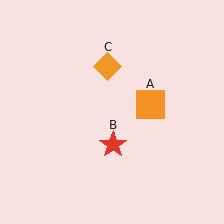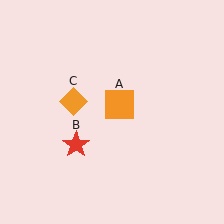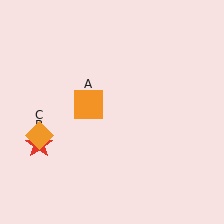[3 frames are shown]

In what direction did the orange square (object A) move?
The orange square (object A) moved left.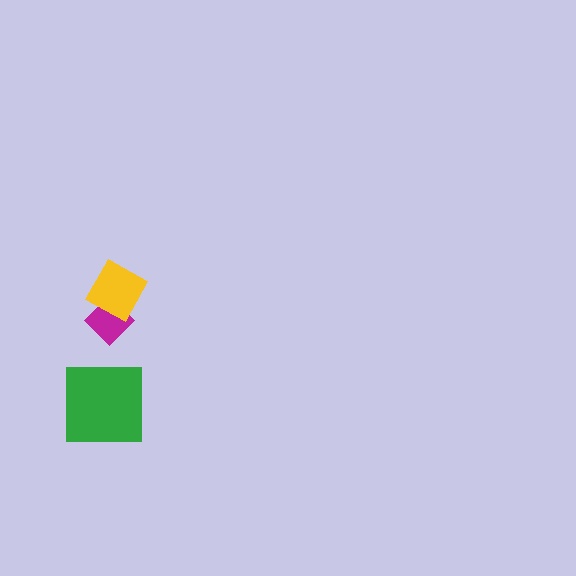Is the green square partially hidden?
No, no other shape covers it.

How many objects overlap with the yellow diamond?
1 object overlaps with the yellow diamond.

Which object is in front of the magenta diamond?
The yellow diamond is in front of the magenta diamond.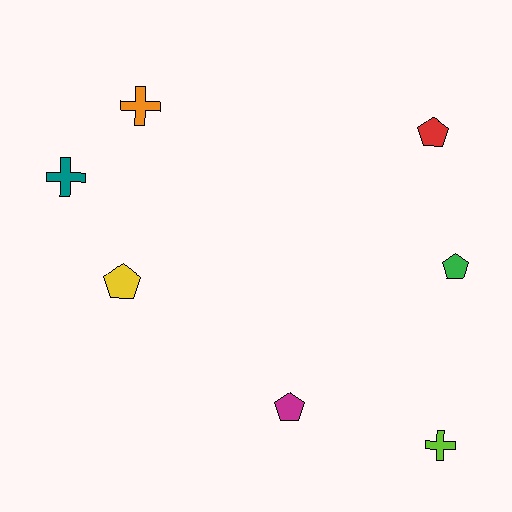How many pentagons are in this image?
There are 4 pentagons.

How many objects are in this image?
There are 7 objects.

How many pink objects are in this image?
There are no pink objects.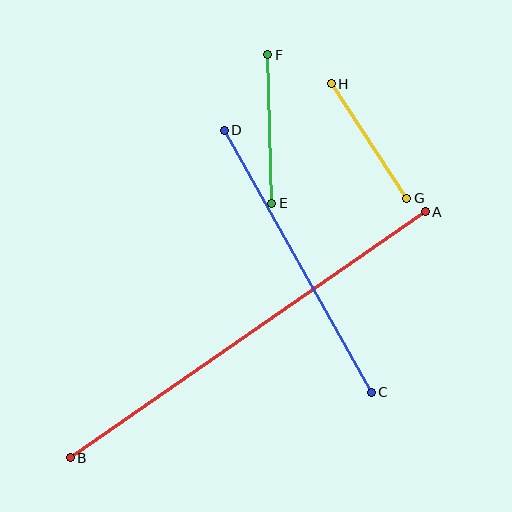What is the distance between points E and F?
The distance is approximately 148 pixels.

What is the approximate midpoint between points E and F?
The midpoint is at approximately (270, 129) pixels.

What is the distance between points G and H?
The distance is approximately 137 pixels.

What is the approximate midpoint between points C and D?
The midpoint is at approximately (298, 261) pixels.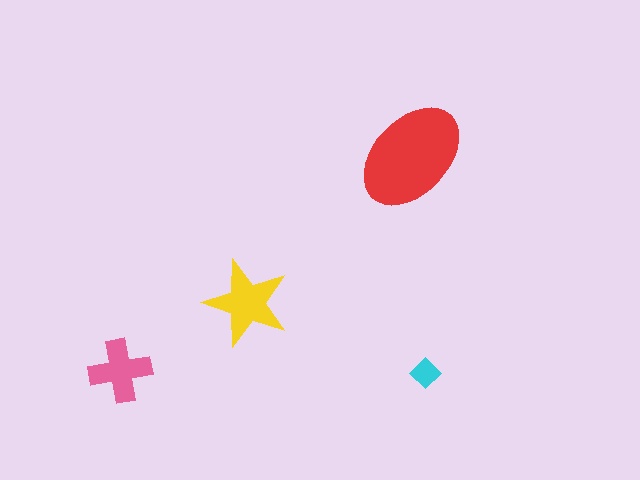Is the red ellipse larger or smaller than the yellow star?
Larger.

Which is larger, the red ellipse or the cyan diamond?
The red ellipse.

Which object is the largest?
The red ellipse.